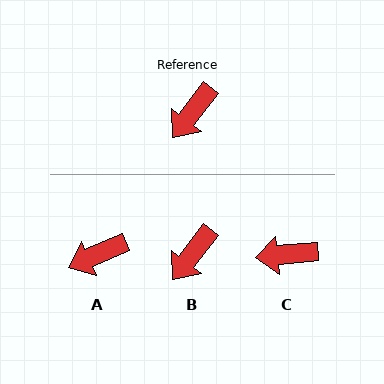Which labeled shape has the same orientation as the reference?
B.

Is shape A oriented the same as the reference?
No, it is off by about 28 degrees.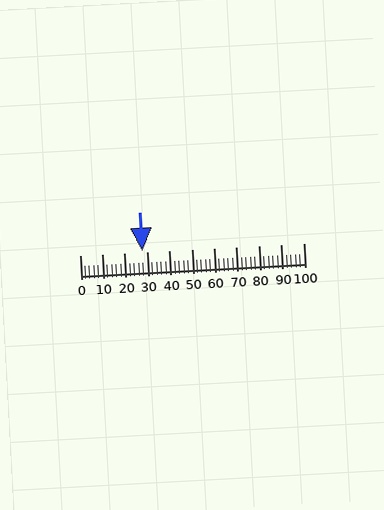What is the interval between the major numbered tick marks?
The major tick marks are spaced 10 units apart.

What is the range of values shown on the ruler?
The ruler shows values from 0 to 100.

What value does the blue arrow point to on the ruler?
The blue arrow points to approximately 28.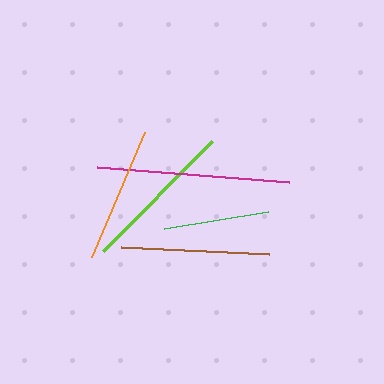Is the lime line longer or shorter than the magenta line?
The magenta line is longer than the lime line.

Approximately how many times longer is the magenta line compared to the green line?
The magenta line is approximately 1.8 times the length of the green line.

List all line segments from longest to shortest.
From longest to shortest: magenta, lime, brown, orange, green.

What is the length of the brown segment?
The brown segment is approximately 149 pixels long.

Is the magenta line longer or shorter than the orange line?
The magenta line is longer than the orange line.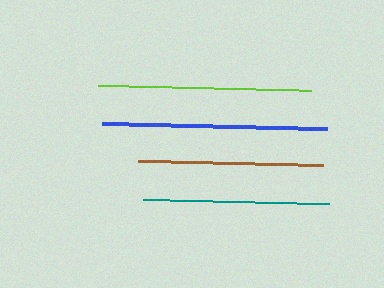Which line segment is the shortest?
The brown line is the shortest at approximately 186 pixels.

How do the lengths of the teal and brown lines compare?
The teal and brown lines are approximately the same length.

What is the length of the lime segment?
The lime segment is approximately 213 pixels long.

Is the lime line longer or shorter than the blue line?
The blue line is longer than the lime line.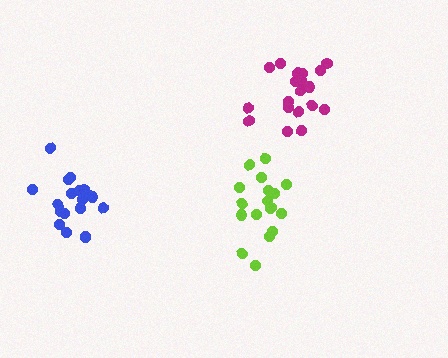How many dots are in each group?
Group 1: 20 dots, Group 2: 19 dots, Group 3: 18 dots (57 total).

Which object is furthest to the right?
The magenta cluster is rightmost.